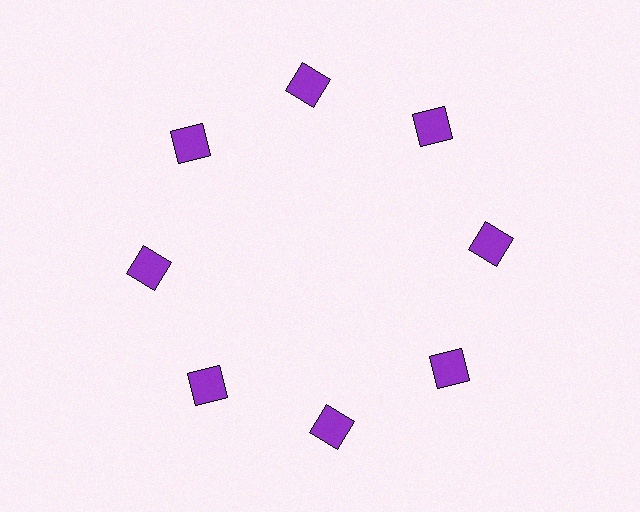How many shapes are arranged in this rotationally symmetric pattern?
There are 8 shapes, arranged in 8 groups of 1.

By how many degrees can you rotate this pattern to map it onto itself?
The pattern maps onto itself every 45 degrees of rotation.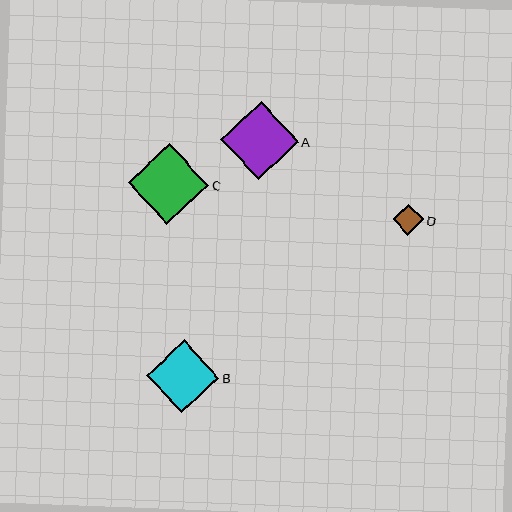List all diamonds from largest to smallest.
From largest to smallest: C, A, B, D.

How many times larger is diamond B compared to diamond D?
Diamond B is approximately 2.4 times the size of diamond D.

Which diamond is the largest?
Diamond C is the largest with a size of approximately 80 pixels.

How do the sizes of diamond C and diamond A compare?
Diamond C and diamond A are approximately the same size.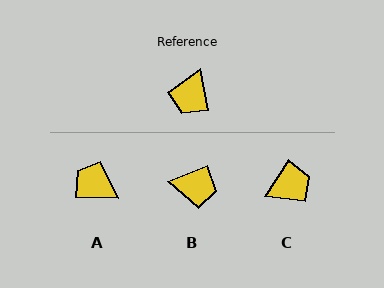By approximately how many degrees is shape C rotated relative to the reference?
Approximately 136 degrees counter-clockwise.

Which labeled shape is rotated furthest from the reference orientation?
C, about 136 degrees away.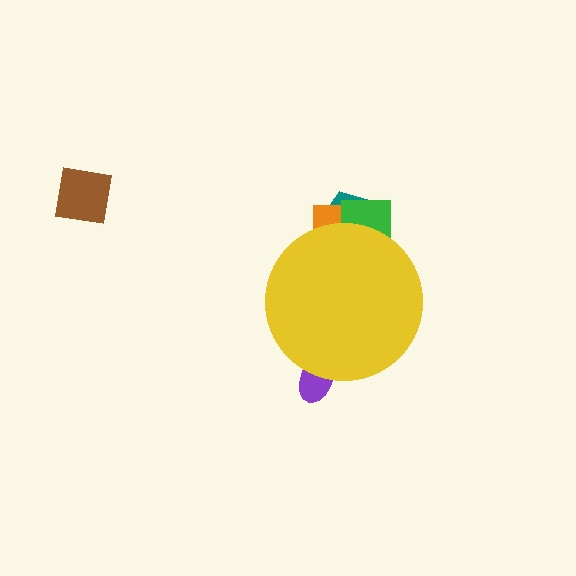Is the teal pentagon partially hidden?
Yes, the teal pentagon is partially hidden behind the yellow circle.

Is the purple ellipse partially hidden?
Yes, the purple ellipse is partially hidden behind the yellow circle.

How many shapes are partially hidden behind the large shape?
4 shapes are partially hidden.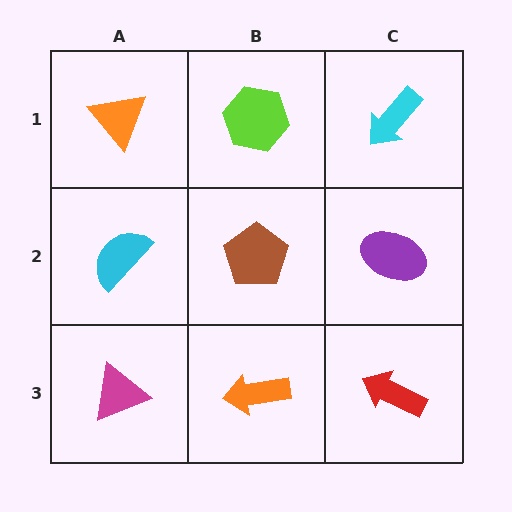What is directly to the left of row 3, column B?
A magenta triangle.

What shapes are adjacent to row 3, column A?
A cyan semicircle (row 2, column A), an orange arrow (row 3, column B).